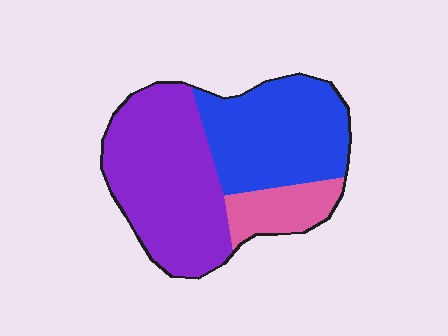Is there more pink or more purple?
Purple.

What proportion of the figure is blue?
Blue takes up between a quarter and a half of the figure.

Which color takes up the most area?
Purple, at roughly 50%.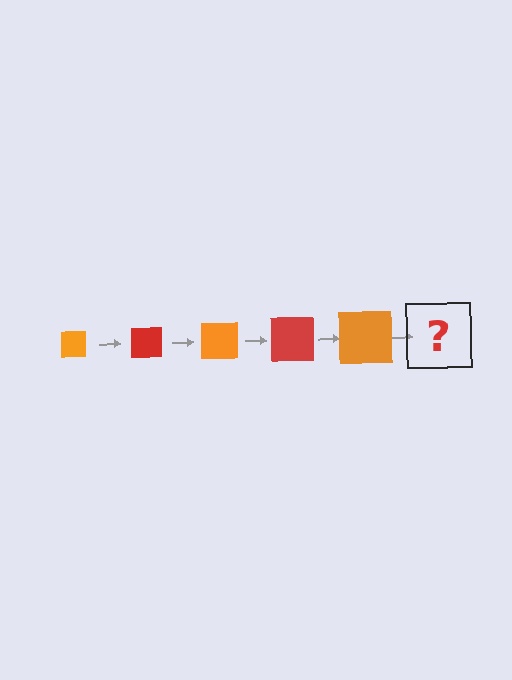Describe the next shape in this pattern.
It should be a red square, larger than the previous one.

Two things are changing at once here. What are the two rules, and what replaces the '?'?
The two rules are that the square grows larger each step and the color cycles through orange and red. The '?' should be a red square, larger than the previous one.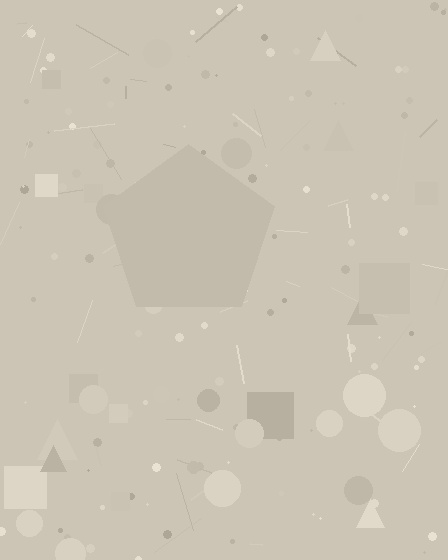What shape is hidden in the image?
A pentagon is hidden in the image.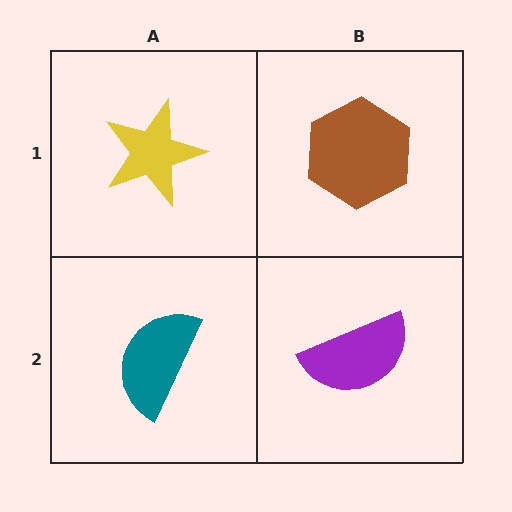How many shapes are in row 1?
2 shapes.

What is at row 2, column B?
A purple semicircle.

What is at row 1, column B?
A brown hexagon.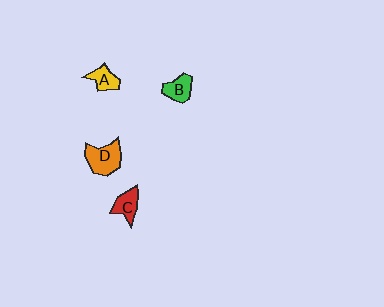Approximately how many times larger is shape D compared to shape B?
Approximately 1.6 times.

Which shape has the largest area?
Shape D (orange).